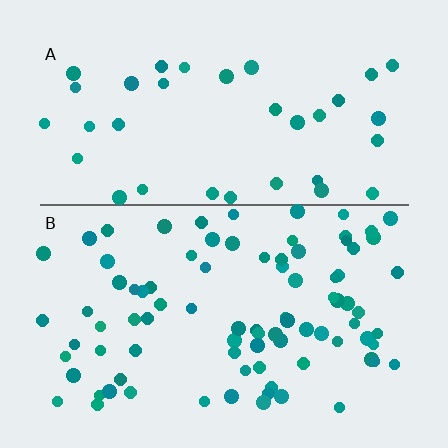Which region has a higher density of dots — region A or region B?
B (the bottom).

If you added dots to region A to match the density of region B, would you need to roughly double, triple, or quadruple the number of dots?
Approximately double.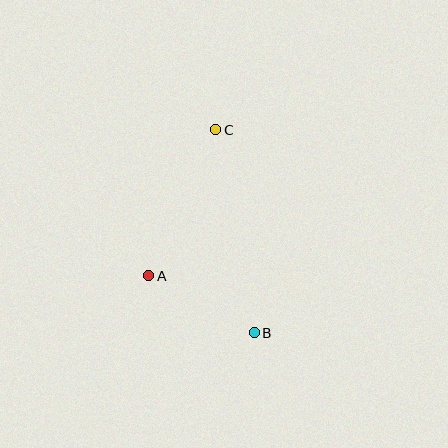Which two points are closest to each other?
Points A and B are closest to each other.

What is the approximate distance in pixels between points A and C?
The distance between A and C is approximately 161 pixels.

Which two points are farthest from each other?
Points B and C are farthest from each other.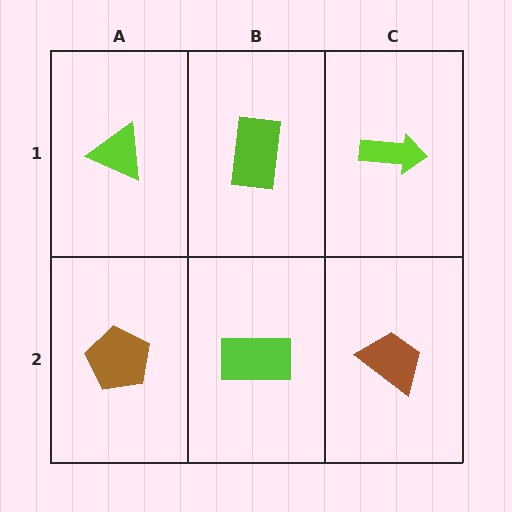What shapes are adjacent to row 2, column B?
A lime rectangle (row 1, column B), a brown pentagon (row 2, column A), a brown trapezoid (row 2, column C).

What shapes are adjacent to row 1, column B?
A lime rectangle (row 2, column B), a lime triangle (row 1, column A), a lime arrow (row 1, column C).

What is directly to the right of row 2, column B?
A brown trapezoid.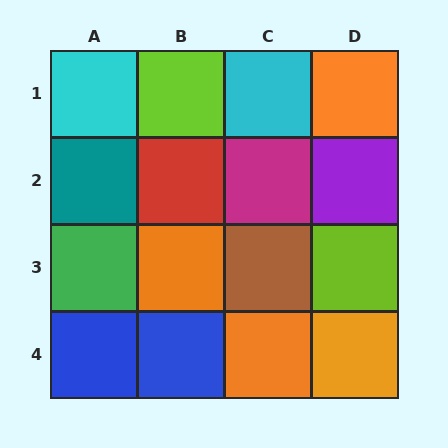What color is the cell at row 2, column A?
Teal.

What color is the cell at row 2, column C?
Magenta.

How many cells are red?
1 cell is red.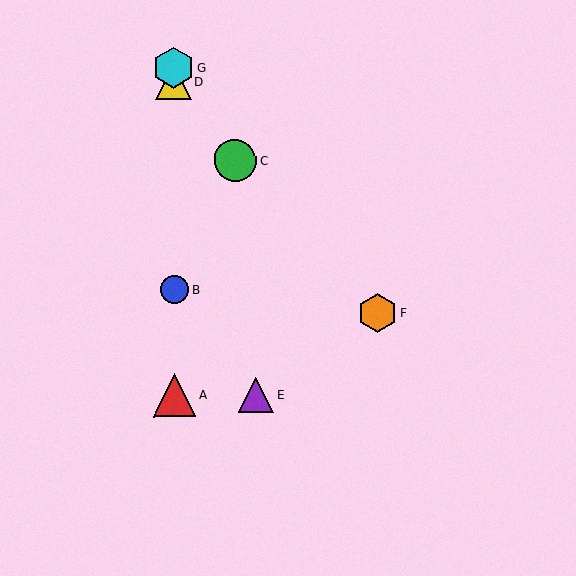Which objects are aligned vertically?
Objects A, B, D, G are aligned vertically.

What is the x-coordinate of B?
Object B is at x≈174.